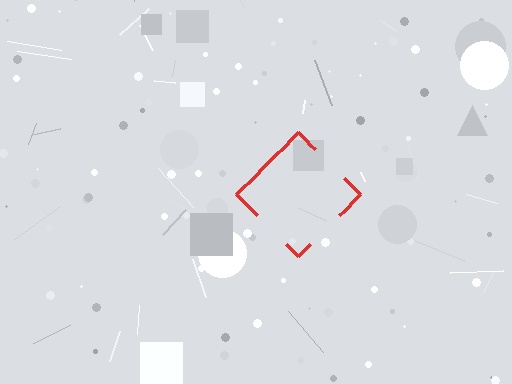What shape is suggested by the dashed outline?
The dashed outline suggests a diamond.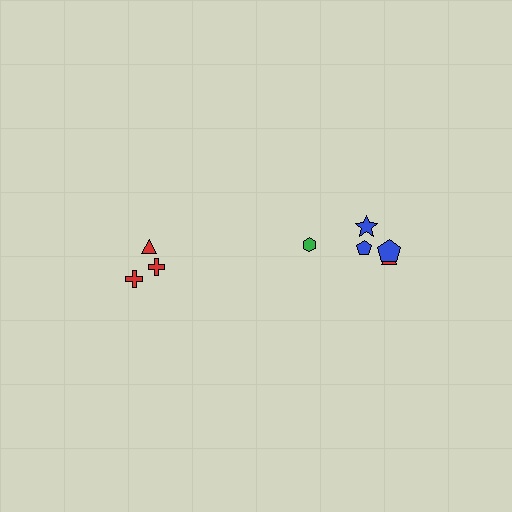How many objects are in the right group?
There are 5 objects.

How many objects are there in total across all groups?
There are 8 objects.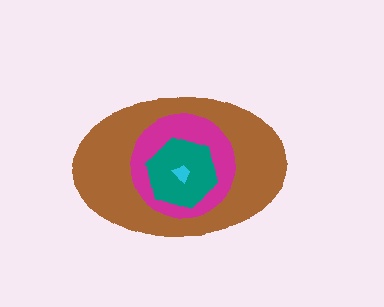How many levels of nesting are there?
4.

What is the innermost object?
The cyan trapezoid.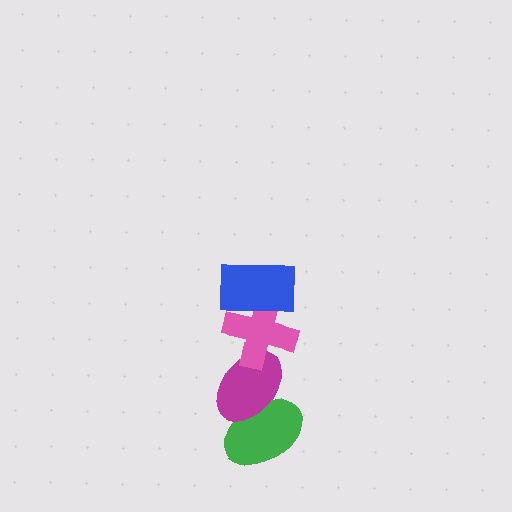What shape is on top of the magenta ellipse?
The pink cross is on top of the magenta ellipse.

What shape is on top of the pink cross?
The blue rectangle is on top of the pink cross.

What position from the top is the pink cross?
The pink cross is 2nd from the top.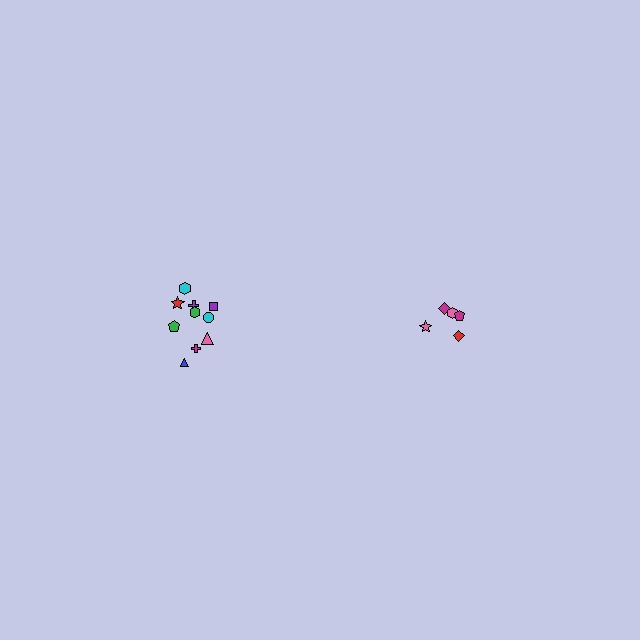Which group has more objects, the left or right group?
The left group.